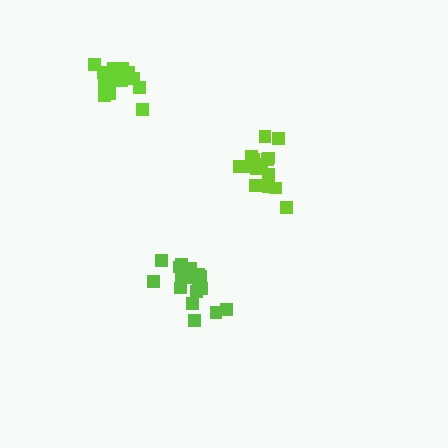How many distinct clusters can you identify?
There are 3 distinct clusters.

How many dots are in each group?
Group 1: 19 dots, Group 2: 16 dots, Group 3: 15 dots (50 total).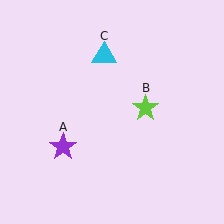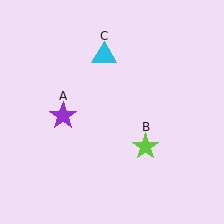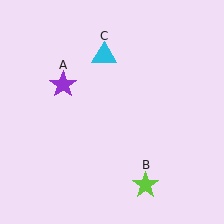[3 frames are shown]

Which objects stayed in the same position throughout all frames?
Cyan triangle (object C) remained stationary.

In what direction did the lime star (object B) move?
The lime star (object B) moved down.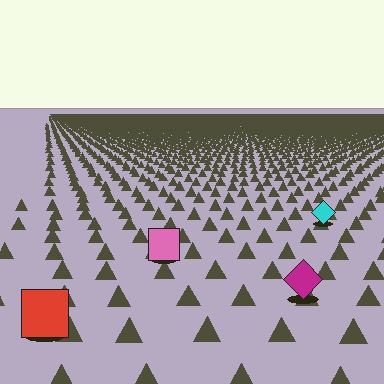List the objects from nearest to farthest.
From nearest to farthest: the red square, the magenta diamond, the pink square, the cyan diamond.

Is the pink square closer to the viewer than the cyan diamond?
Yes. The pink square is closer — you can tell from the texture gradient: the ground texture is coarser near it.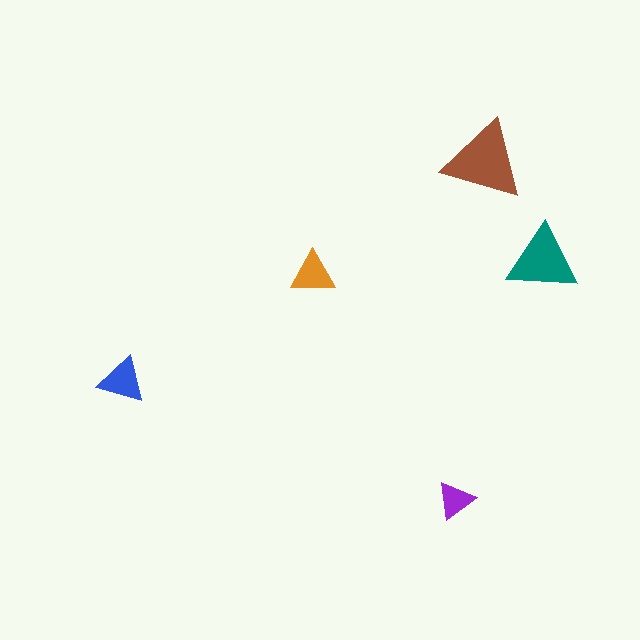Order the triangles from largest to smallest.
the brown one, the teal one, the blue one, the orange one, the purple one.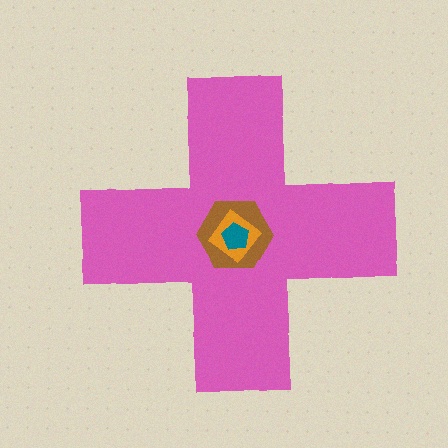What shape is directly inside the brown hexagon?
The orange diamond.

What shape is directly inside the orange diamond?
The teal pentagon.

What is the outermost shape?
The pink cross.